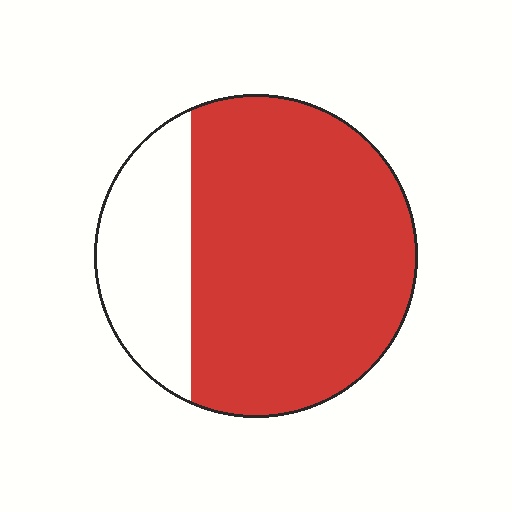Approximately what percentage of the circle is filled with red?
Approximately 75%.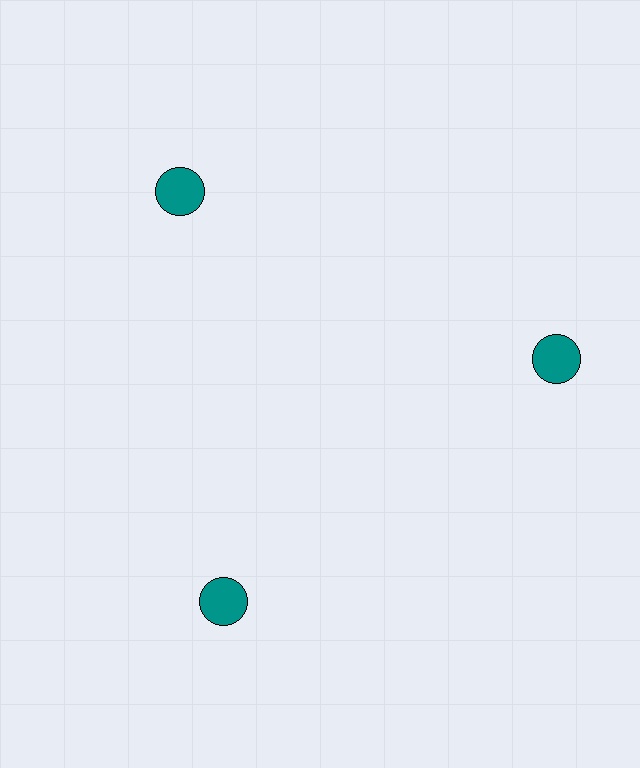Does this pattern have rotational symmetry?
Yes, this pattern has 3-fold rotational symmetry. It looks the same after rotating 120 degrees around the center.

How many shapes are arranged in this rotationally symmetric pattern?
There are 3 shapes, arranged in 3 groups of 1.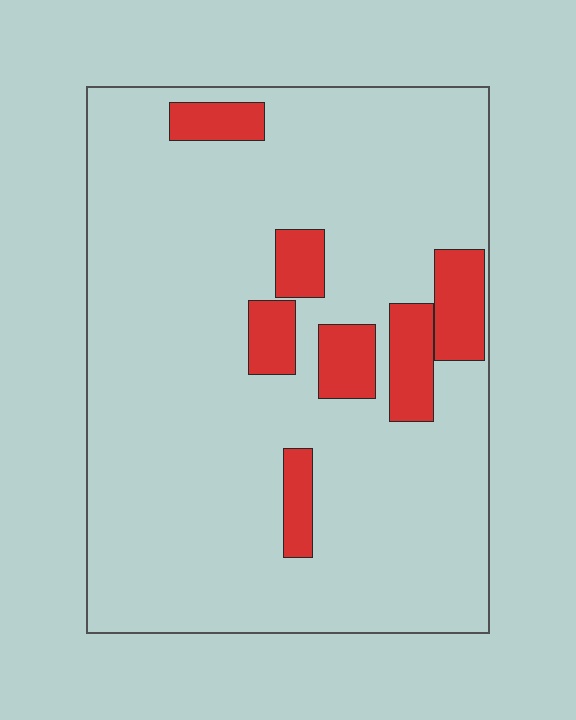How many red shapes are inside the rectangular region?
7.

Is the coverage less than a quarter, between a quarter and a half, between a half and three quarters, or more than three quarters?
Less than a quarter.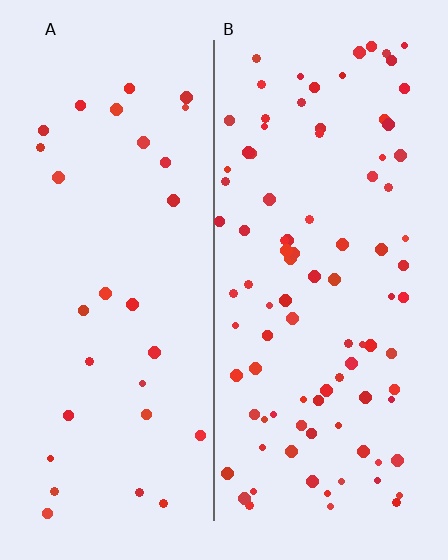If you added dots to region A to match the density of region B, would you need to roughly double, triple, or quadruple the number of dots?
Approximately triple.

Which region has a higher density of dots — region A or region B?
B (the right).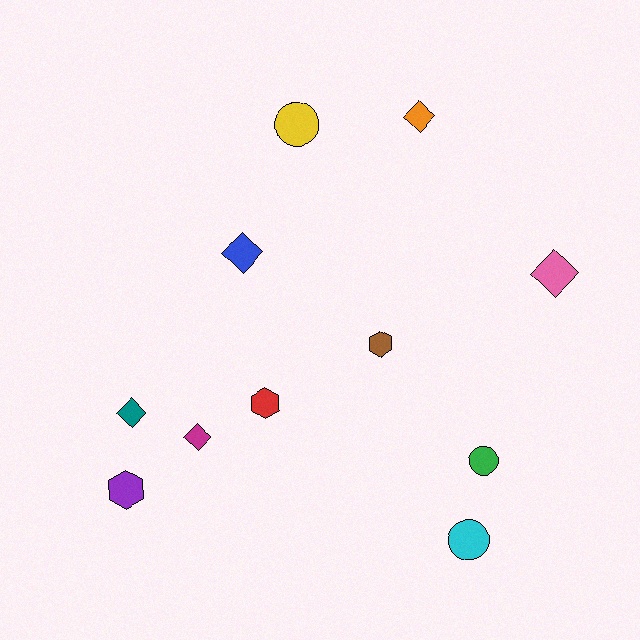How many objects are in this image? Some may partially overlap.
There are 11 objects.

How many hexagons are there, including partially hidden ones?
There are 3 hexagons.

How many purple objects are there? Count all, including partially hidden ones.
There is 1 purple object.